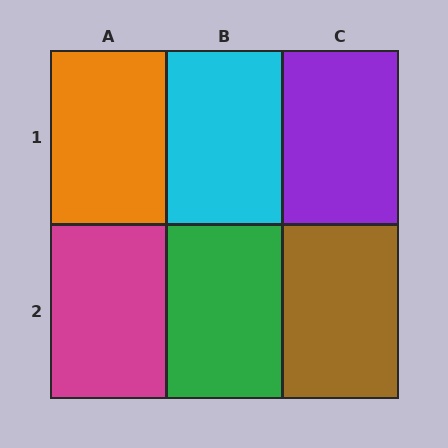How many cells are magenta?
1 cell is magenta.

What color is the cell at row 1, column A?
Orange.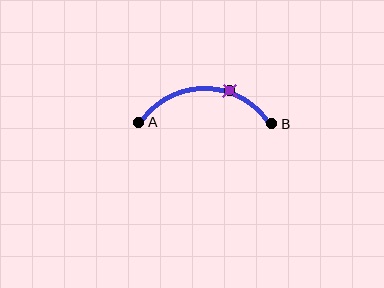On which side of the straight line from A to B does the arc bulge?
The arc bulges above the straight line connecting A and B.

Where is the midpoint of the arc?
The arc midpoint is the point on the curve farthest from the straight line joining A and B. It sits above that line.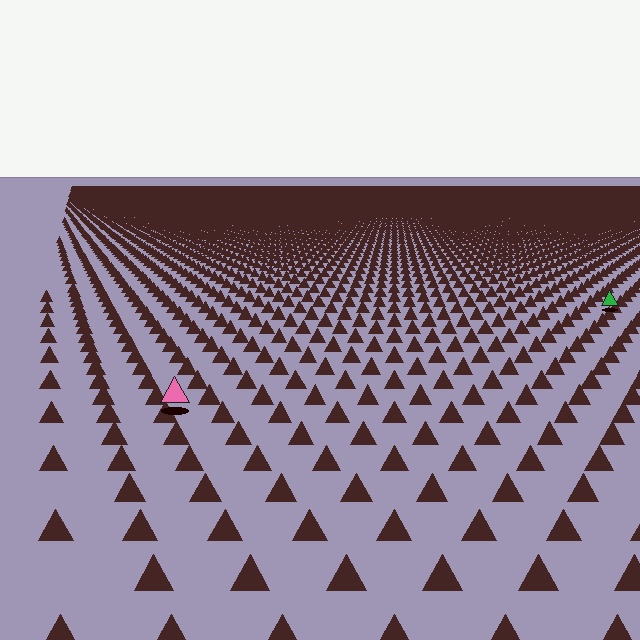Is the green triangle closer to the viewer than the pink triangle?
No. The pink triangle is closer — you can tell from the texture gradient: the ground texture is coarser near it.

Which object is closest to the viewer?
The pink triangle is closest. The texture marks near it are larger and more spread out.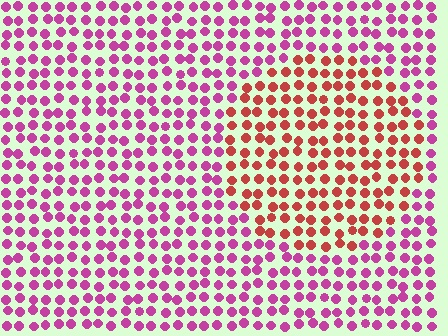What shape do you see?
I see a circle.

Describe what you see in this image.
The image is filled with small magenta elements in a uniform arrangement. A circle-shaped region is visible where the elements are tinted to a slightly different hue, forming a subtle color boundary.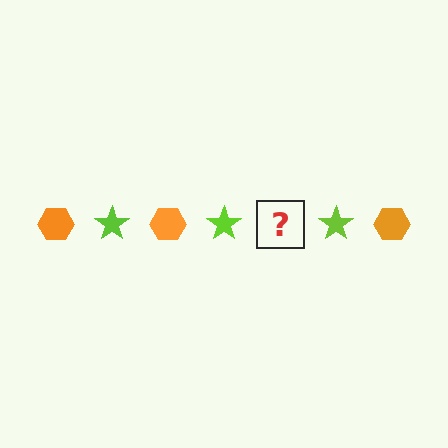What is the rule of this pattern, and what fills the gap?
The rule is that the pattern alternates between orange hexagon and lime star. The gap should be filled with an orange hexagon.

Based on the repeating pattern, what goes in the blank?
The blank should be an orange hexagon.